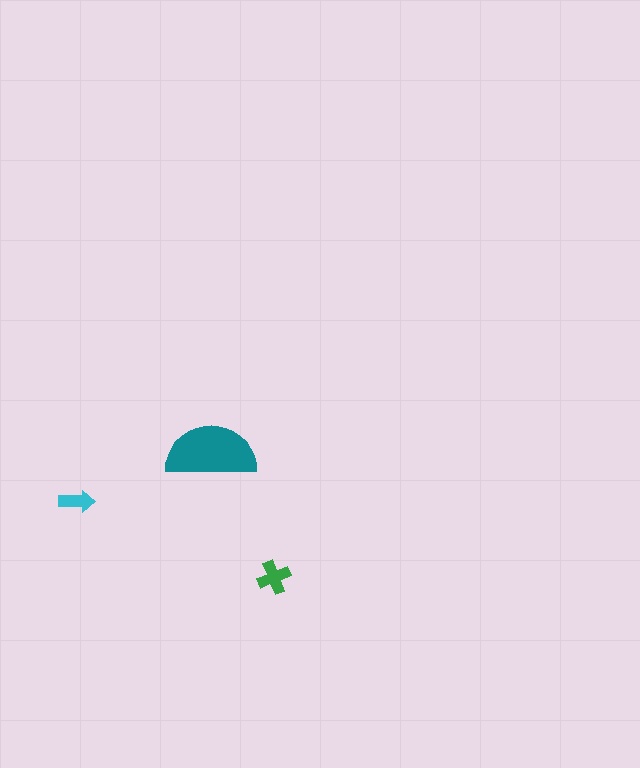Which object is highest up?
The teal semicircle is topmost.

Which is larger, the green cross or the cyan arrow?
The green cross.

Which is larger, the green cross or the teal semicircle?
The teal semicircle.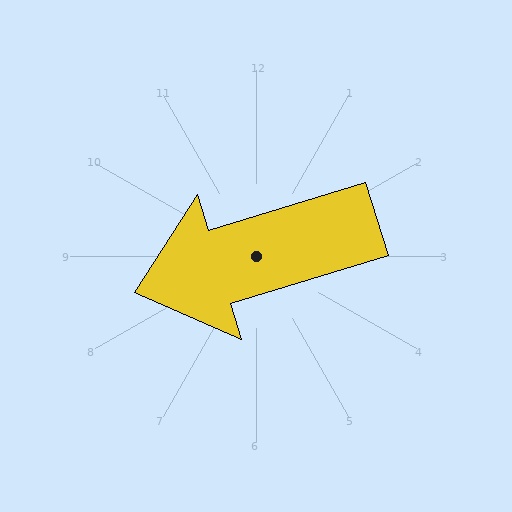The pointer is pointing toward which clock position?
Roughly 8 o'clock.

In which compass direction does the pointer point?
West.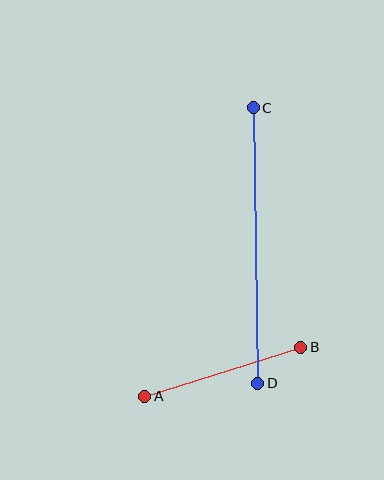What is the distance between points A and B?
The distance is approximately 164 pixels.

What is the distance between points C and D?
The distance is approximately 276 pixels.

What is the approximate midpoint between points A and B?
The midpoint is at approximately (223, 372) pixels.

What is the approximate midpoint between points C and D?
The midpoint is at approximately (255, 246) pixels.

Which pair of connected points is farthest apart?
Points C and D are farthest apart.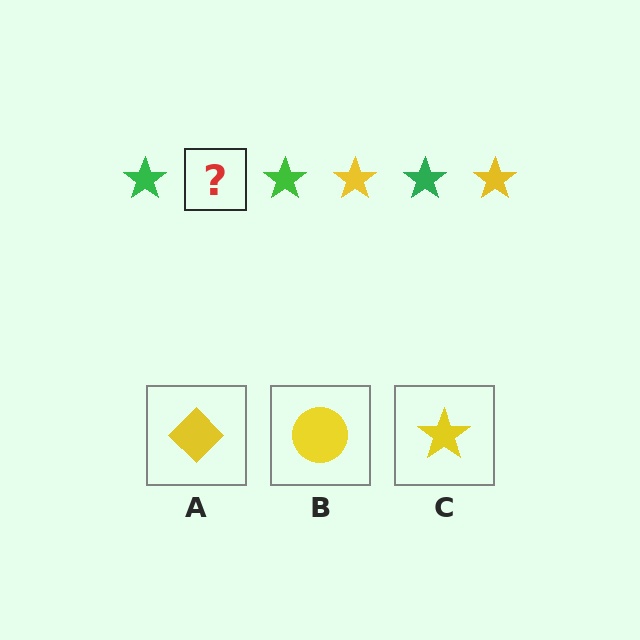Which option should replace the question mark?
Option C.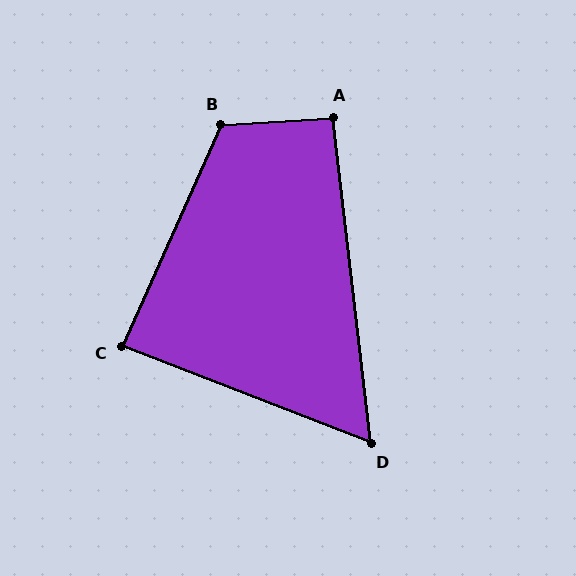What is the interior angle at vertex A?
Approximately 93 degrees (approximately right).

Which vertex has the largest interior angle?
B, at approximately 118 degrees.